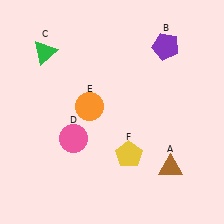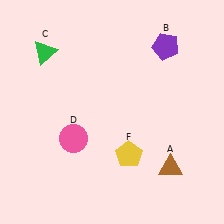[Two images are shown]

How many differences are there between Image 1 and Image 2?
There is 1 difference between the two images.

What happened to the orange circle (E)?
The orange circle (E) was removed in Image 2. It was in the top-left area of Image 1.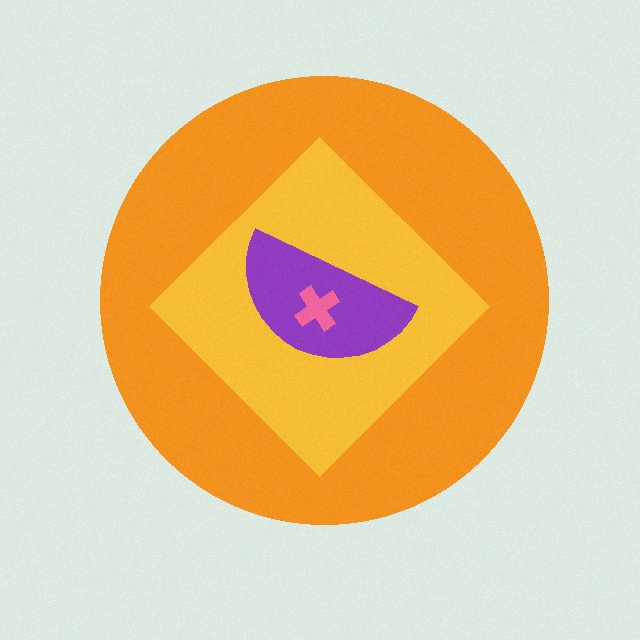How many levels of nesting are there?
4.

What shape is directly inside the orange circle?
The yellow diamond.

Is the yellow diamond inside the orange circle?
Yes.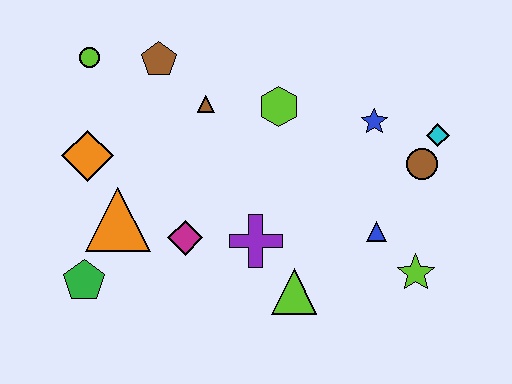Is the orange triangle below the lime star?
No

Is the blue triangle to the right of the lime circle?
Yes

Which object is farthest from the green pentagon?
The cyan diamond is farthest from the green pentagon.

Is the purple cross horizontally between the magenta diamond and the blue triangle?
Yes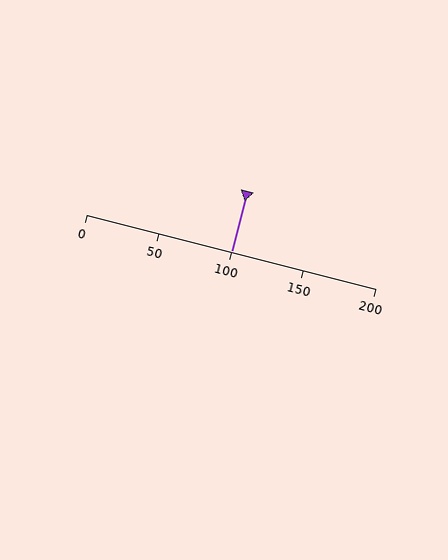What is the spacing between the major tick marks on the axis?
The major ticks are spaced 50 apart.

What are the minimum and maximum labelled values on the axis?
The axis runs from 0 to 200.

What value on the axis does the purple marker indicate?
The marker indicates approximately 100.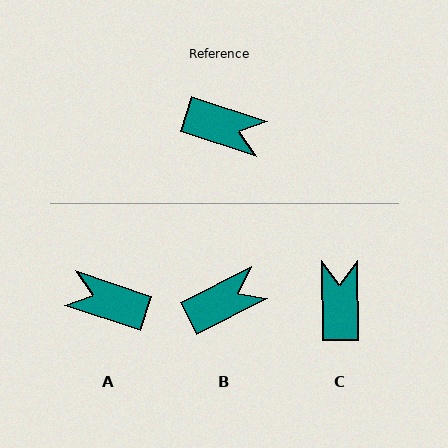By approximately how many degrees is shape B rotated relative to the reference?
Approximately 45 degrees counter-clockwise.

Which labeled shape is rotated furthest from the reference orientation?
A, about 180 degrees away.